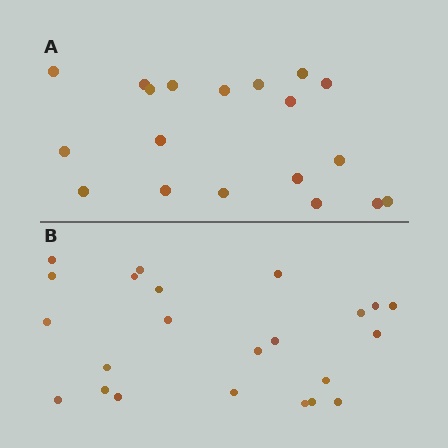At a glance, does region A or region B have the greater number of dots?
Region B (the bottom region) has more dots.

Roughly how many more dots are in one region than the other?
Region B has about 4 more dots than region A.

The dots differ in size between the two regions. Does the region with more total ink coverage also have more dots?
No. Region A has more total ink coverage because its dots are larger, but region B actually contains more individual dots. Total area can be misleading — the number of items is what matters here.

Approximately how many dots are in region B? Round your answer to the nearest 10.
About 20 dots. (The exact count is 23, which rounds to 20.)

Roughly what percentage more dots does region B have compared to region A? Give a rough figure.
About 20% more.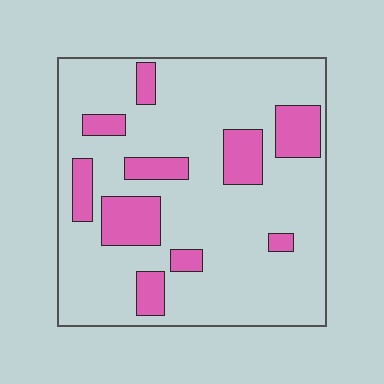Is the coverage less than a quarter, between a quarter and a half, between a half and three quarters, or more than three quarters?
Less than a quarter.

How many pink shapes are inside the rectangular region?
10.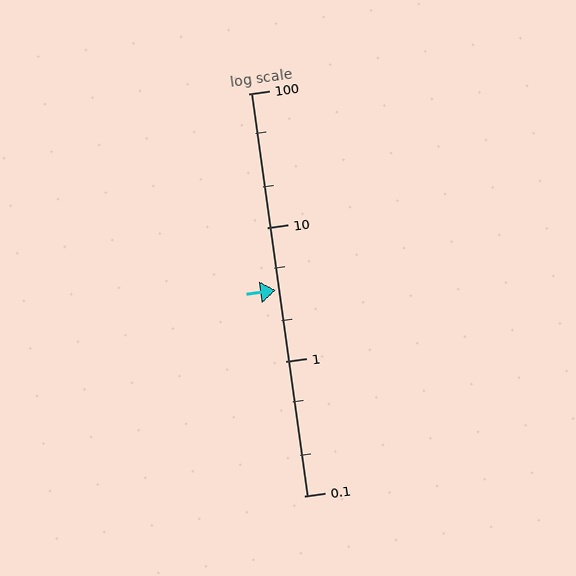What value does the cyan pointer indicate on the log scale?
The pointer indicates approximately 3.4.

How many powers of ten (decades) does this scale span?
The scale spans 3 decades, from 0.1 to 100.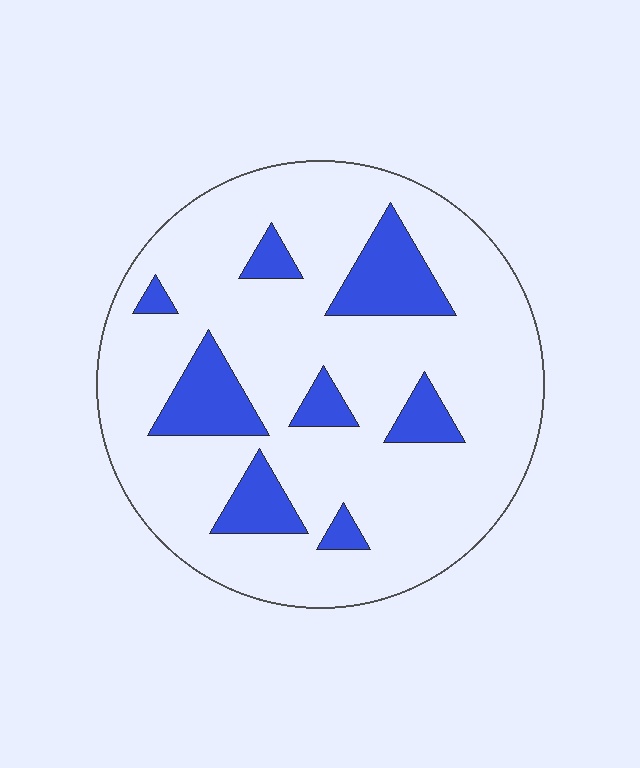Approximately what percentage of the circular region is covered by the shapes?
Approximately 20%.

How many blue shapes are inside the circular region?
8.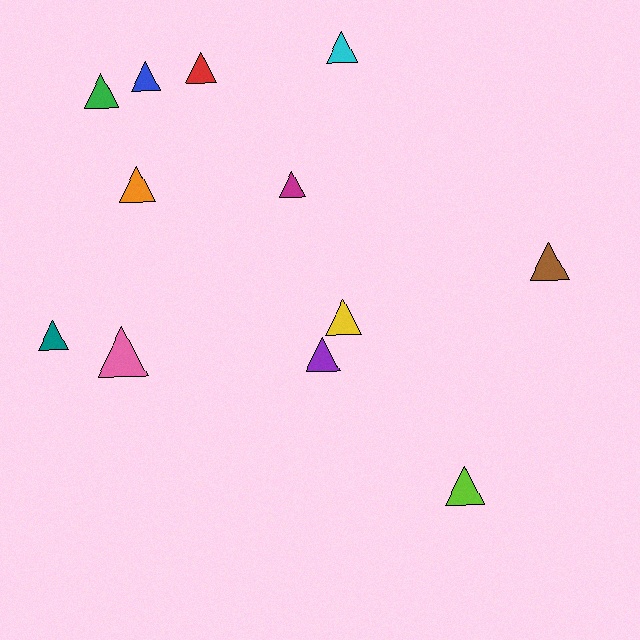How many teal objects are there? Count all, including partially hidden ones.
There is 1 teal object.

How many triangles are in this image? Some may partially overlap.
There are 12 triangles.